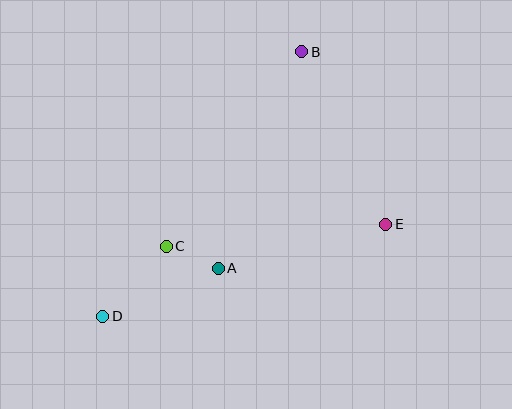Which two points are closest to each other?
Points A and C are closest to each other.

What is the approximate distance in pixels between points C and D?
The distance between C and D is approximately 95 pixels.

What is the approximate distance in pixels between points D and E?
The distance between D and E is approximately 297 pixels.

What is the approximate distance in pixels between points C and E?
The distance between C and E is approximately 220 pixels.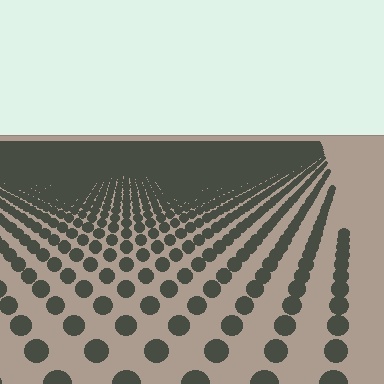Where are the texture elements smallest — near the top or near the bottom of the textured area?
Near the top.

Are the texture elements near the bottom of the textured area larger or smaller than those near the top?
Larger. Near the bottom, elements are closer to the viewer and appear at a bigger on-screen size.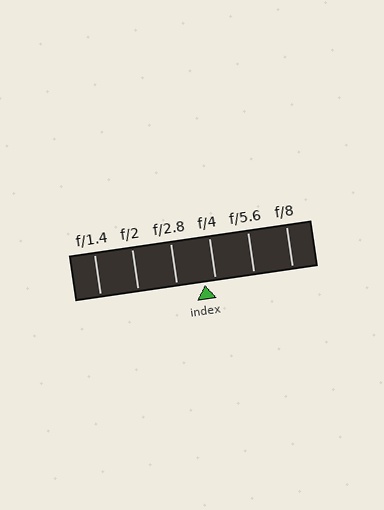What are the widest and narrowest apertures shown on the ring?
The widest aperture shown is f/1.4 and the narrowest is f/8.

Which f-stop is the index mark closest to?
The index mark is closest to f/4.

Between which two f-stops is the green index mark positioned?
The index mark is between f/2.8 and f/4.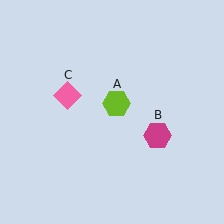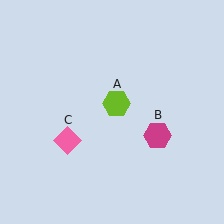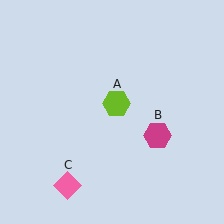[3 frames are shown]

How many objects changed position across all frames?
1 object changed position: pink diamond (object C).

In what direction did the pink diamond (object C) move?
The pink diamond (object C) moved down.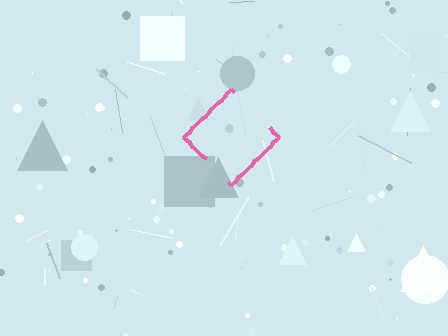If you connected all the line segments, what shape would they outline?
They would outline a diamond.